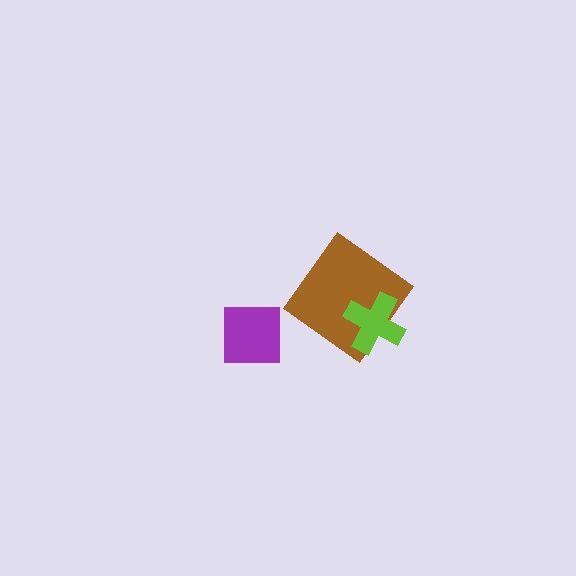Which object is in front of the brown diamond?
The lime cross is in front of the brown diamond.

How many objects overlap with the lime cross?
1 object overlaps with the lime cross.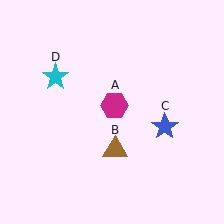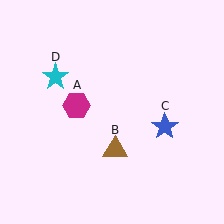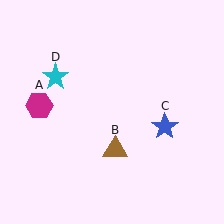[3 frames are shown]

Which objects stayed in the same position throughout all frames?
Brown triangle (object B) and blue star (object C) and cyan star (object D) remained stationary.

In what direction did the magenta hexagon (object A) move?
The magenta hexagon (object A) moved left.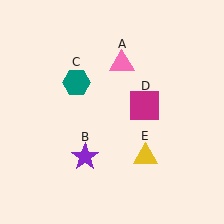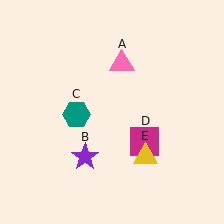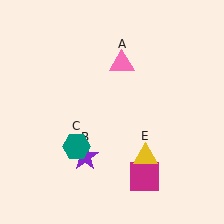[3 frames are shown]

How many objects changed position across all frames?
2 objects changed position: teal hexagon (object C), magenta square (object D).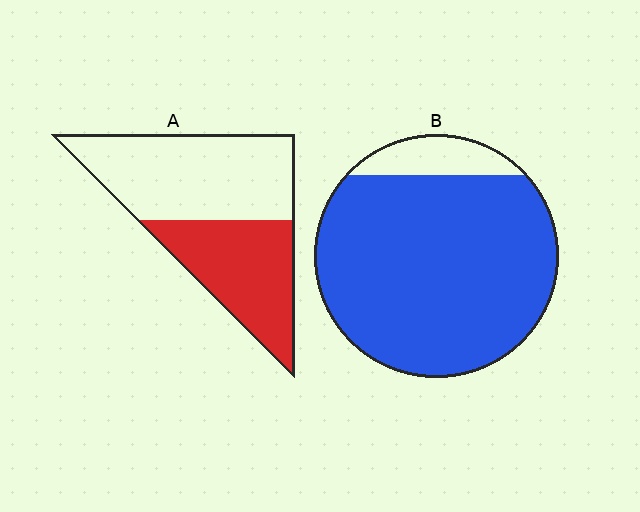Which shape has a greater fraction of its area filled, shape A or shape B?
Shape B.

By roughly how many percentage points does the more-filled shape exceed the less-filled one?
By roughly 45 percentage points (B over A).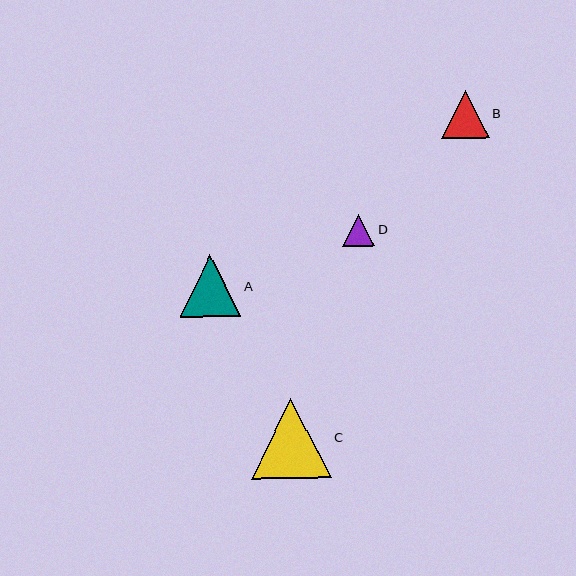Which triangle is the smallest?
Triangle D is the smallest with a size of approximately 32 pixels.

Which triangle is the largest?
Triangle C is the largest with a size of approximately 80 pixels.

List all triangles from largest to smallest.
From largest to smallest: C, A, B, D.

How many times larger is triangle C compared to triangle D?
Triangle C is approximately 2.5 times the size of triangle D.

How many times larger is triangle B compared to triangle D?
Triangle B is approximately 1.5 times the size of triangle D.